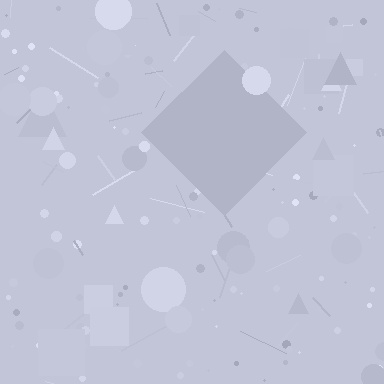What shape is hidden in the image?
A diamond is hidden in the image.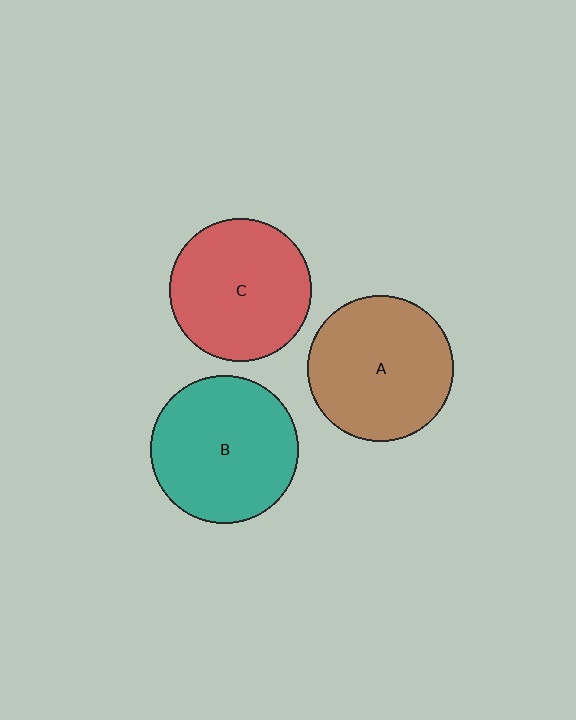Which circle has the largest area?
Circle B (teal).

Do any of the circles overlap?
No, none of the circles overlap.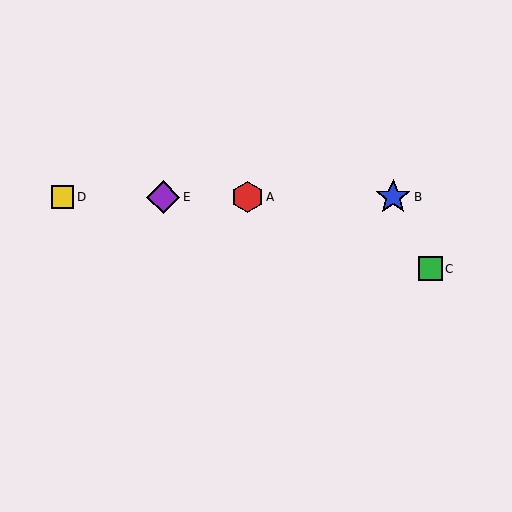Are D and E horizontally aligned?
Yes, both are at y≈197.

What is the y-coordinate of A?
Object A is at y≈197.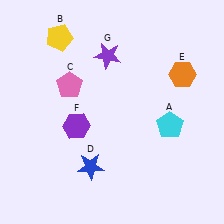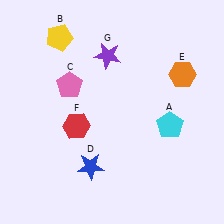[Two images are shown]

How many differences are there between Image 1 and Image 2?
There is 1 difference between the two images.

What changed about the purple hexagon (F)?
In Image 1, F is purple. In Image 2, it changed to red.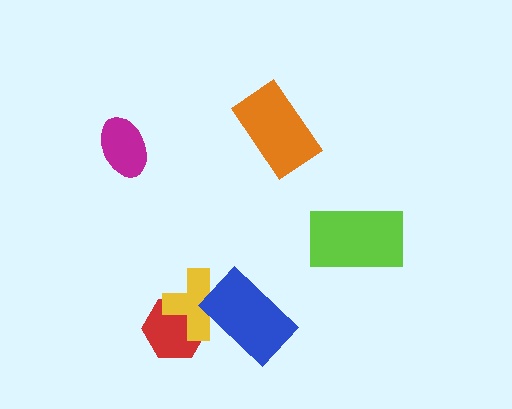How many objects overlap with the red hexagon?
1 object overlaps with the red hexagon.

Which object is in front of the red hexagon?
The yellow cross is in front of the red hexagon.